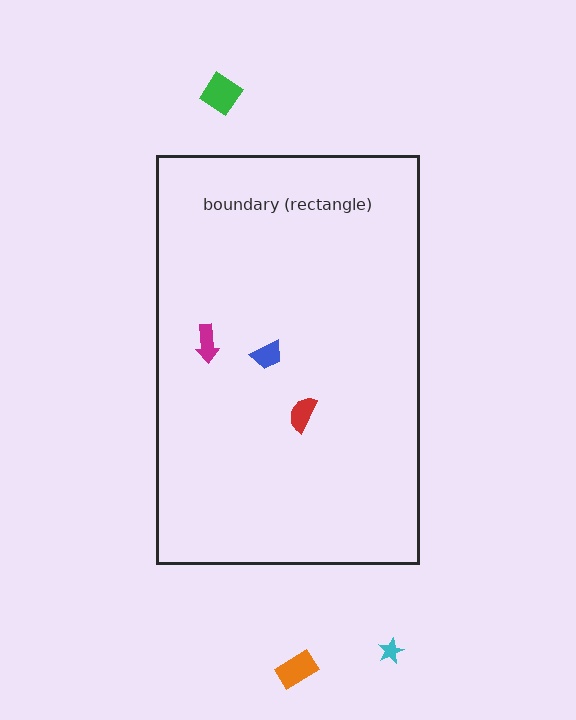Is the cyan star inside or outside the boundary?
Outside.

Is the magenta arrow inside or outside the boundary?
Inside.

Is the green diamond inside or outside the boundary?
Outside.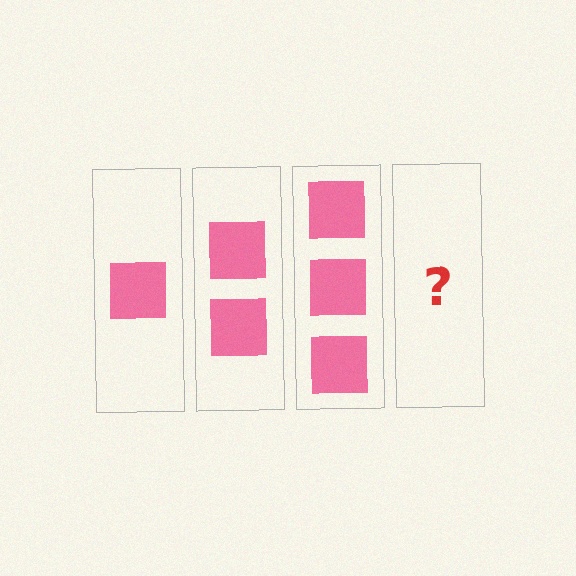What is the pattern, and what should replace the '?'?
The pattern is that each step adds one more square. The '?' should be 4 squares.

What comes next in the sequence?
The next element should be 4 squares.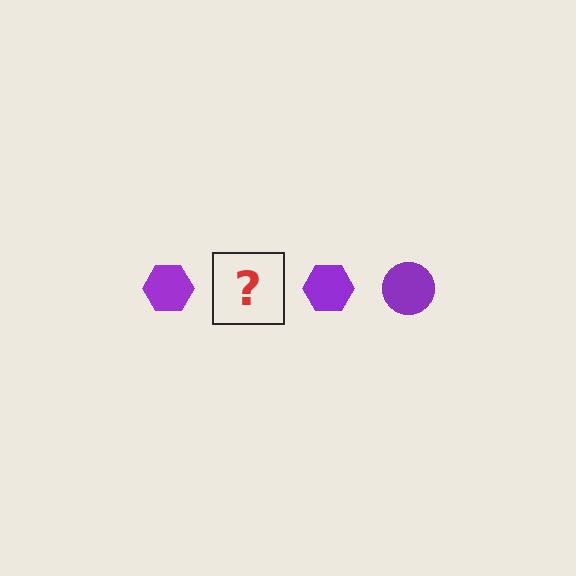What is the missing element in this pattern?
The missing element is a purple circle.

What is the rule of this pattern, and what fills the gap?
The rule is that the pattern cycles through hexagon, circle shapes in purple. The gap should be filled with a purple circle.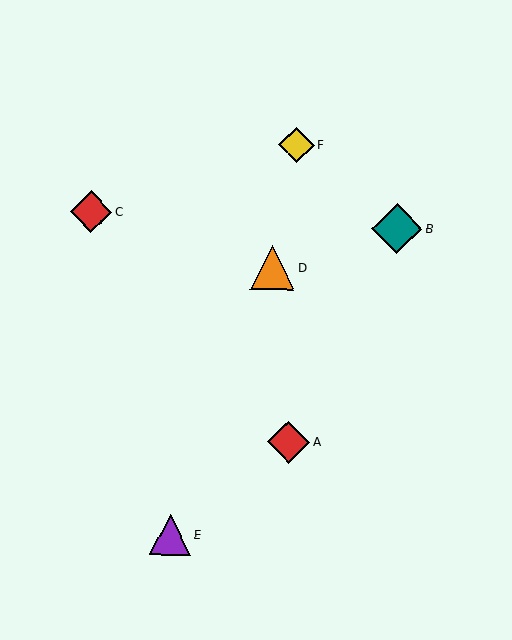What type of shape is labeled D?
Shape D is an orange triangle.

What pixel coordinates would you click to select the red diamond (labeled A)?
Click at (289, 442) to select the red diamond A.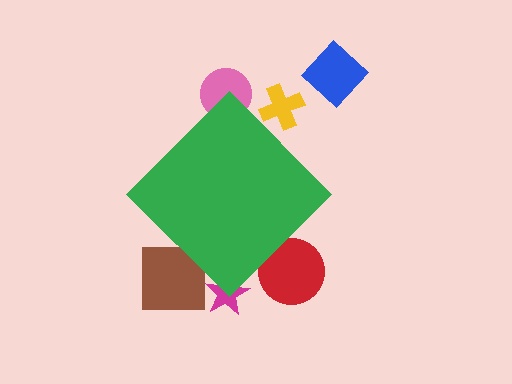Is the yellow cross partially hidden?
Yes, the yellow cross is partially hidden behind the green diamond.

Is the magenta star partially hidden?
Yes, the magenta star is partially hidden behind the green diamond.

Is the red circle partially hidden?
Yes, the red circle is partially hidden behind the green diamond.